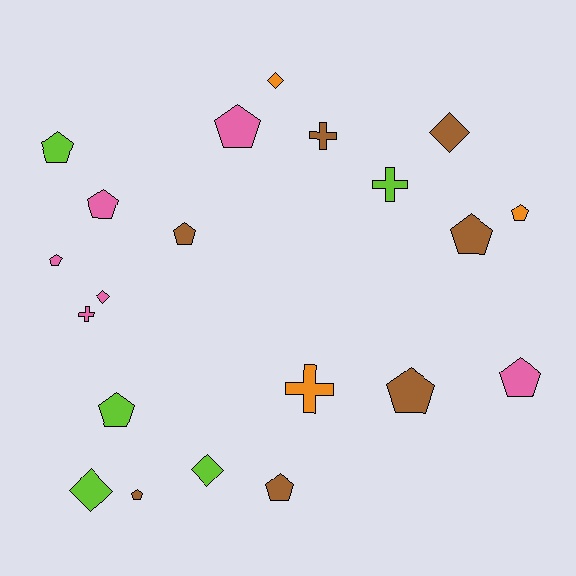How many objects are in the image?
There are 21 objects.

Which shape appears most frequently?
Pentagon, with 12 objects.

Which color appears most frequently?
Brown, with 7 objects.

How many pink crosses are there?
There is 1 pink cross.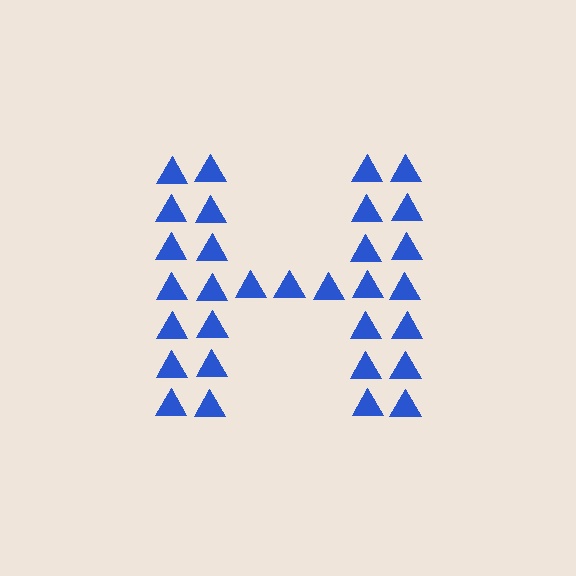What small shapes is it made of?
It is made of small triangles.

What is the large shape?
The large shape is the letter H.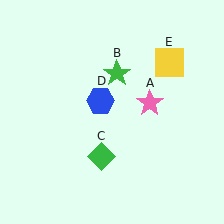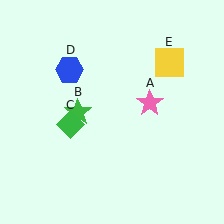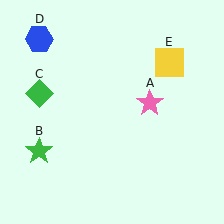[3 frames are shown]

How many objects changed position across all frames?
3 objects changed position: green star (object B), green diamond (object C), blue hexagon (object D).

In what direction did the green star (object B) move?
The green star (object B) moved down and to the left.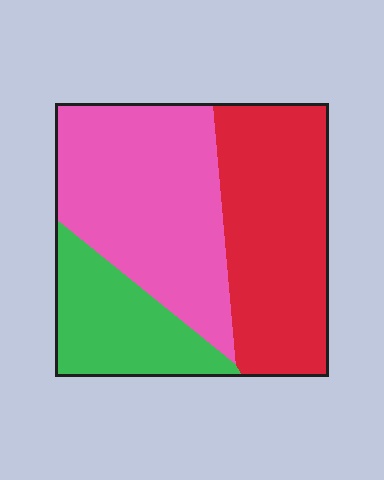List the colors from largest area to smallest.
From largest to smallest: pink, red, green.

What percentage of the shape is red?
Red covers roughly 40% of the shape.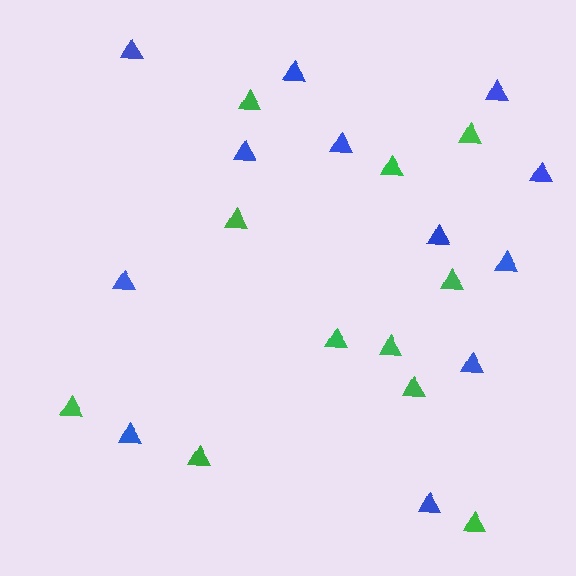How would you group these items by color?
There are 2 groups: one group of green triangles (11) and one group of blue triangles (12).